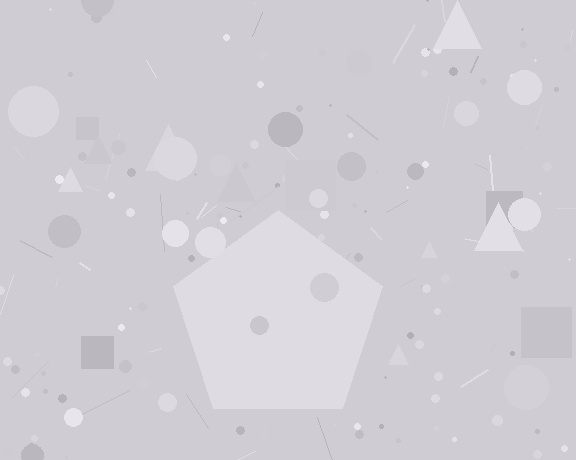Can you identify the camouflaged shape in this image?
The camouflaged shape is a pentagon.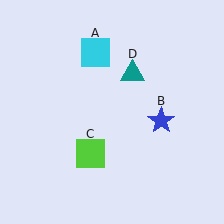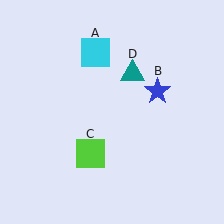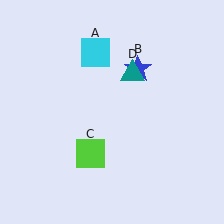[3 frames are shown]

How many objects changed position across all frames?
1 object changed position: blue star (object B).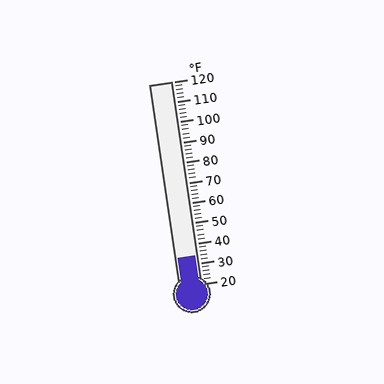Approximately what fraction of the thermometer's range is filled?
The thermometer is filled to approximately 15% of its range.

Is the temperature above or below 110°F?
The temperature is below 110°F.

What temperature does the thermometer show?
The thermometer shows approximately 34°F.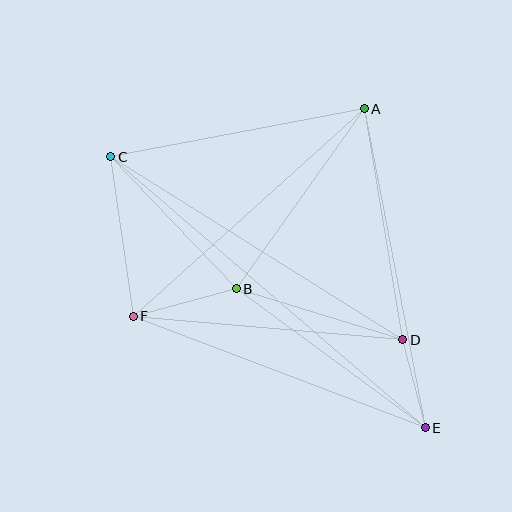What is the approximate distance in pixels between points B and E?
The distance between B and E is approximately 234 pixels.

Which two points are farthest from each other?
Points C and E are farthest from each other.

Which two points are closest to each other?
Points D and E are closest to each other.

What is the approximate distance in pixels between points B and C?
The distance between B and C is approximately 182 pixels.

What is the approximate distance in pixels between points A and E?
The distance between A and E is approximately 325 pixels.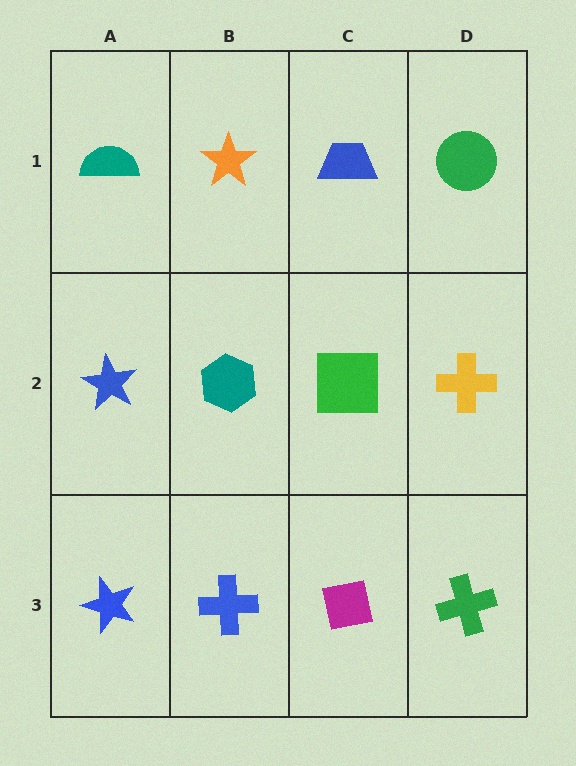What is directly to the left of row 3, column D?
A magenta square.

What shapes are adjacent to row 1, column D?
A yellow cross (row 2, column D), a blue trapezoid (row 1, column C).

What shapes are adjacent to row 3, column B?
A teal hexagon (row 2, column B), a blue star (row 3, column A), a magenta square (row 3, column C).